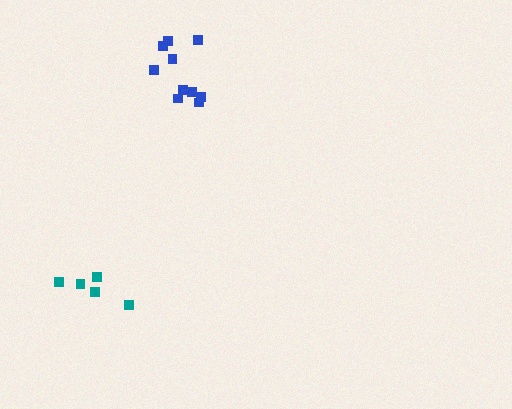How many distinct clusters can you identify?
There are 2 distinct clusters.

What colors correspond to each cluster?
The clusters are colored: teal, blue.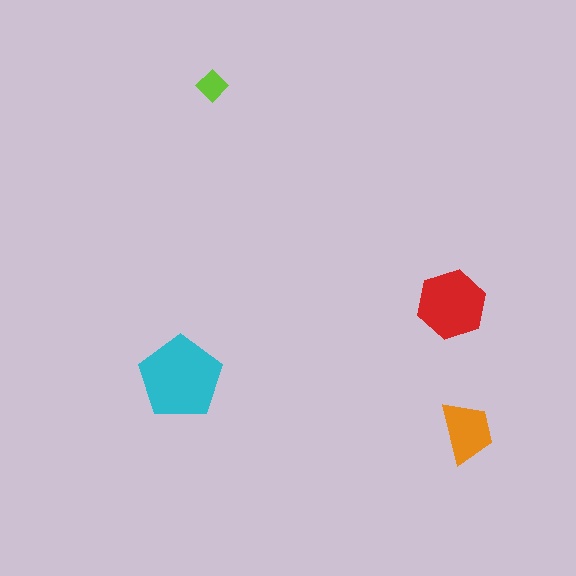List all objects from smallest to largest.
The lime diamond, the orange trapezoid, the red hexagon, the cyan pentagon.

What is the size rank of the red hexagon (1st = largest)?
2nd.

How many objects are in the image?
There are 4 objects in the image.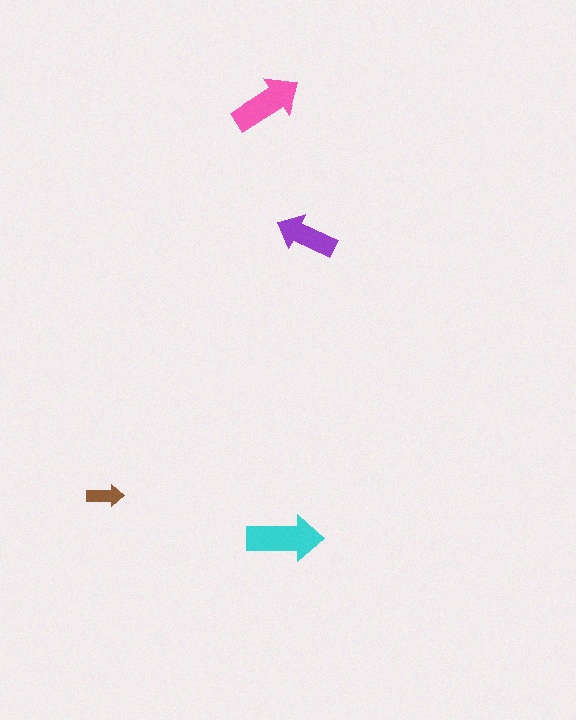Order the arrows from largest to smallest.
the cyan one, the pink one, the purple one, the brown one.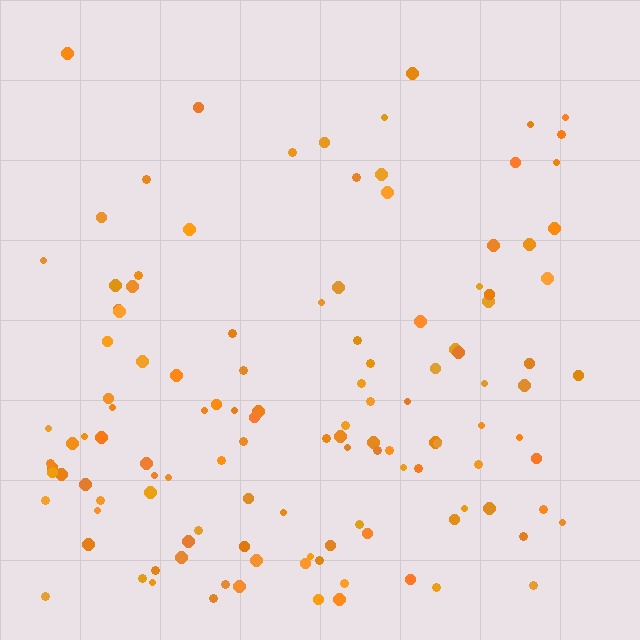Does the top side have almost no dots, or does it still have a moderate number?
Still a moderate number, just noticeably fewer than the bottom.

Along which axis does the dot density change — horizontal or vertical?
Vertical.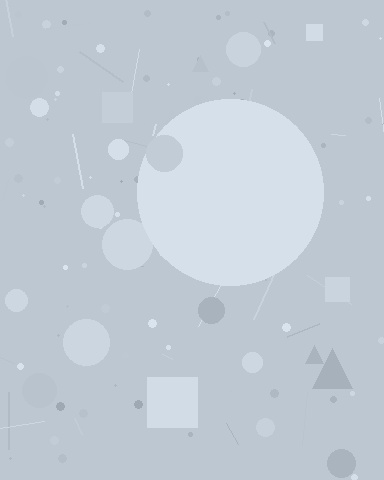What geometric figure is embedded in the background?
A circle is embedded in the background.